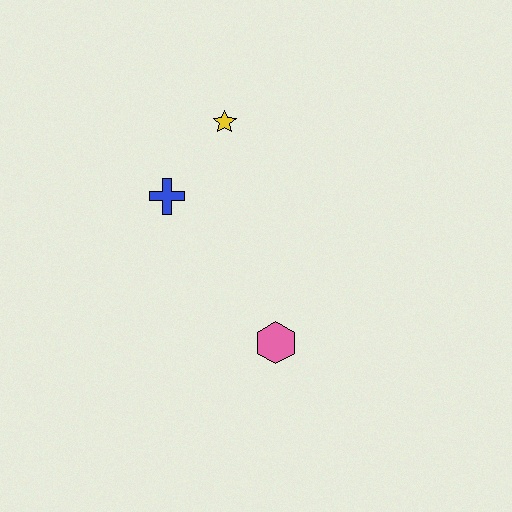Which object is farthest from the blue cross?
The pink hexagon is farthest from the blue cross.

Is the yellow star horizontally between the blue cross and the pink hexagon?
Yes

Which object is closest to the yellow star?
The blue cross is closest to the yellow star.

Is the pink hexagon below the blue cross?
Yes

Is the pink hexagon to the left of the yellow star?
No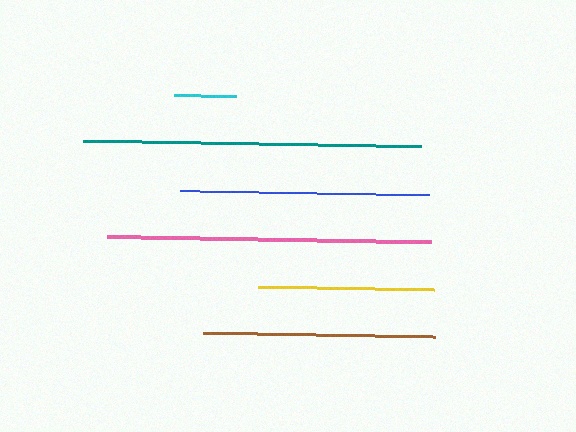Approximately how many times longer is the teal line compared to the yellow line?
The teal line is approximately 1.9 times the length of the yellow line.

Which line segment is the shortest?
The cyan line is the shortest at approximately 63 pixels.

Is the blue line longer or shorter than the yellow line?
The blue line is longer than the yellow line.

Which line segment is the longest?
The teal line is the longest at approximately 339 pixels.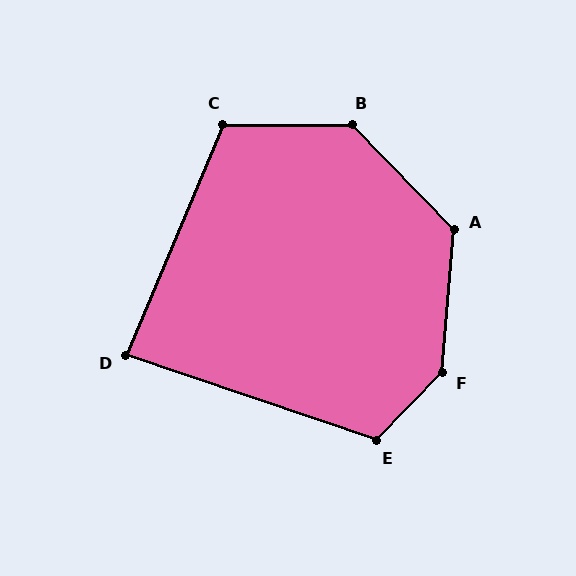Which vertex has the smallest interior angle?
D, at approximately 86 degrees.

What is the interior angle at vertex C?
Approximately 113 degrees (obtuse).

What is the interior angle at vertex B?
Approximately 134 degrees (obtuse).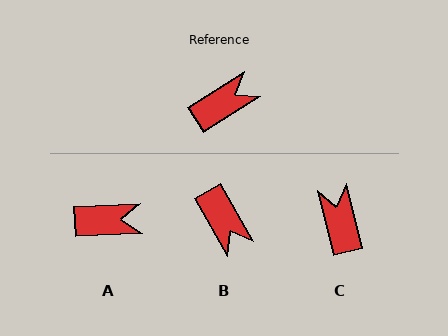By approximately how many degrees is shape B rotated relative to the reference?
Approximately 93 degrees clockwise.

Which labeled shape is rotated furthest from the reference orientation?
B, about 93 degrees away.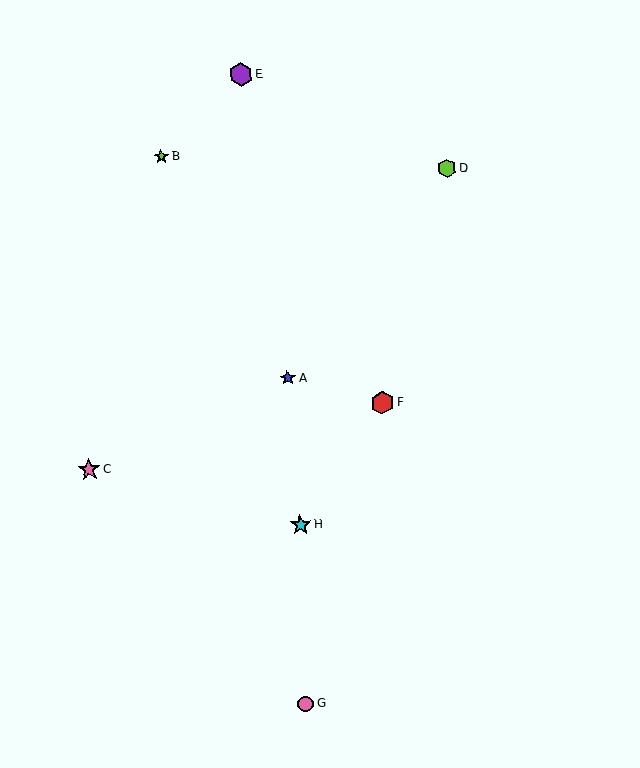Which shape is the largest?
The purple hexagon (labeled E) is the largest.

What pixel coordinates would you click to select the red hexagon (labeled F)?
Click at (383, 403) to select the red hexagon F.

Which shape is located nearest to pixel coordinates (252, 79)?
The purple hexagon (labeled E) at (241, 74) is nearest to that location.